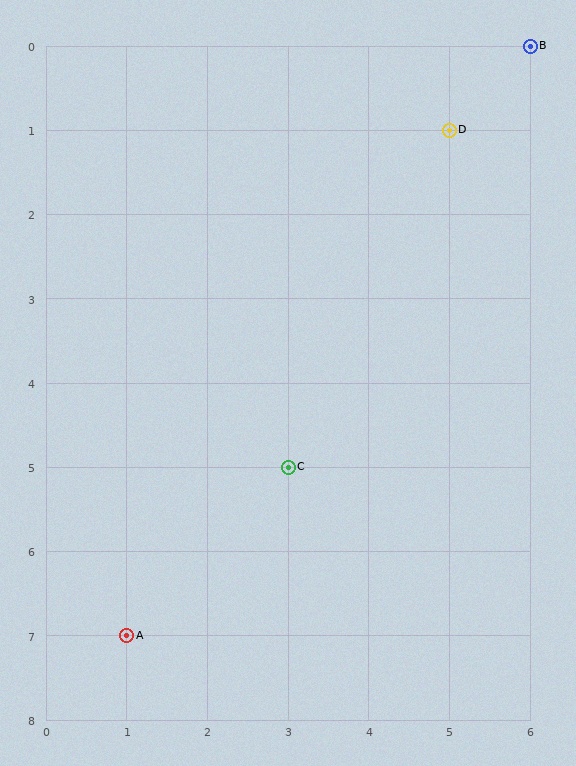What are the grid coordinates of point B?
Point B is at grid coordinates (6, 0).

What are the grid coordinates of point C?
Point C is at grid coordinates (3, 5).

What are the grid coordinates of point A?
Point A is at grid coordinates (1, 7).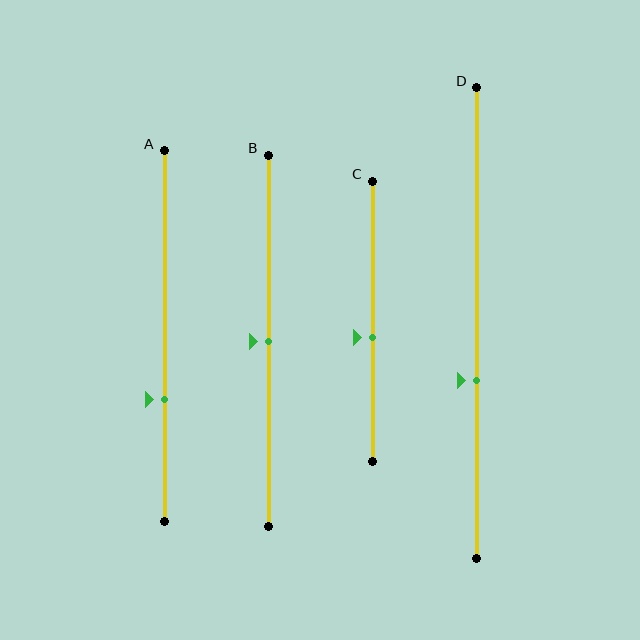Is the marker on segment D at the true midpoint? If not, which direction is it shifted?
No, the marker on segment D is shifted downward by about 12% of the segment length.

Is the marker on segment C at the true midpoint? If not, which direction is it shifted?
No, the marker on segment C is shifted downward by about 6% of the segment length.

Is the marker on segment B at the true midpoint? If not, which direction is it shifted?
Yes, the marker on segment B is at the true midpoint.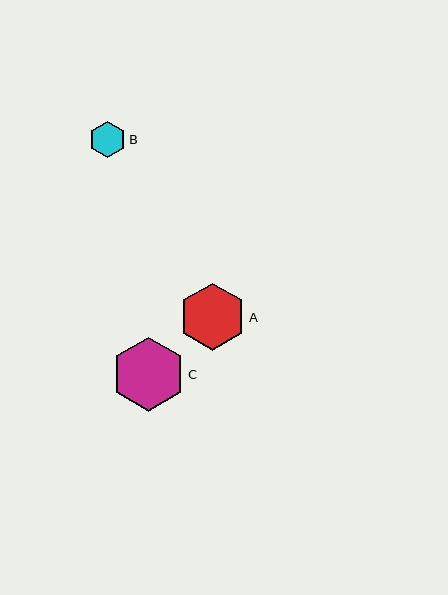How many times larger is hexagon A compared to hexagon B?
Hexagon A is approximately 1.8 times the size of hexagon B.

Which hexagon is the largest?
Hexagon C is the largest with a size of approximately 74 pixels.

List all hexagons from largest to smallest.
From largest to smallest: C, A, B.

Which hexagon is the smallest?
Hexagon B is the smallest with a size of approximately 36 pixels.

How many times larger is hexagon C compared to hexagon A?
Hexagon C is approximately 1.1 times the size of hexagon A.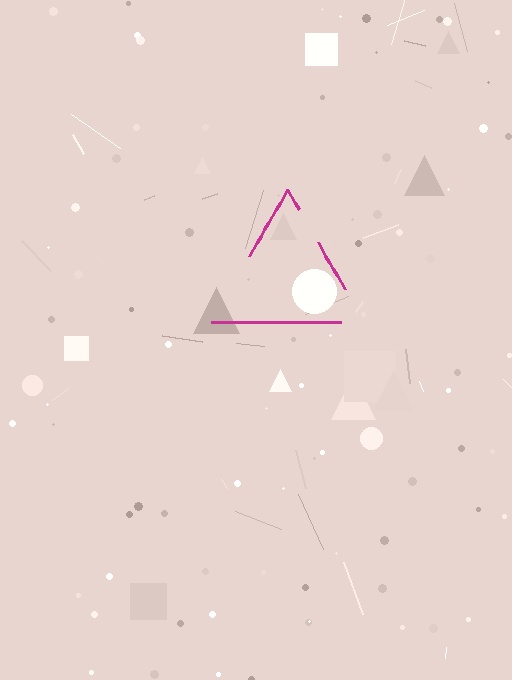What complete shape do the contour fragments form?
The contour fragments form a triangle.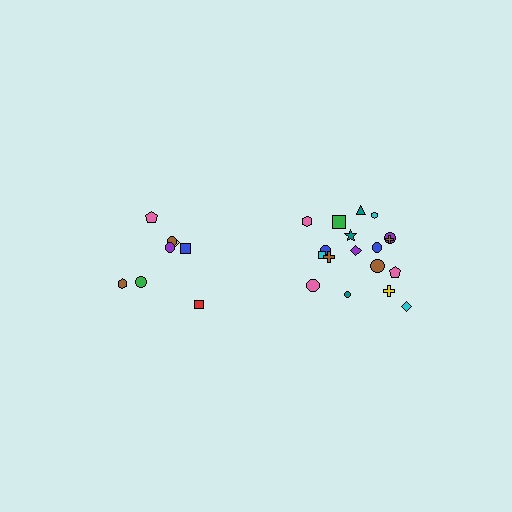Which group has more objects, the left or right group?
The right group.